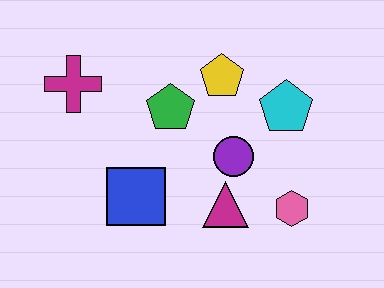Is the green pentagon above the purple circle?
Yes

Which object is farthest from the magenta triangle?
The magenta cross is farthest from the magenta triangle.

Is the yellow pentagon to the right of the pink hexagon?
No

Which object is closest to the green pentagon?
The yellow pentagon is closest to the green pentagon.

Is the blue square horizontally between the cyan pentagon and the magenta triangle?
No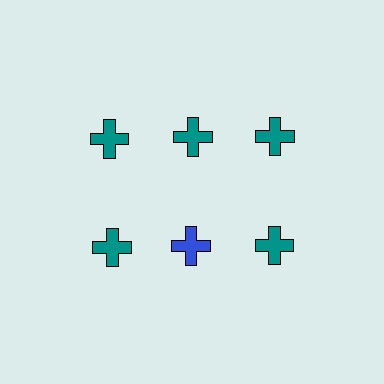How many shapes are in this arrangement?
There are 6 shapes arranged in a grid pattern.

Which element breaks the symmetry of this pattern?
The blue cross in the second row, second from left column breaks the symmetry. All other shapes are teal crosses.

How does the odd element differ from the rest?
It has a different color: blue instead of teal.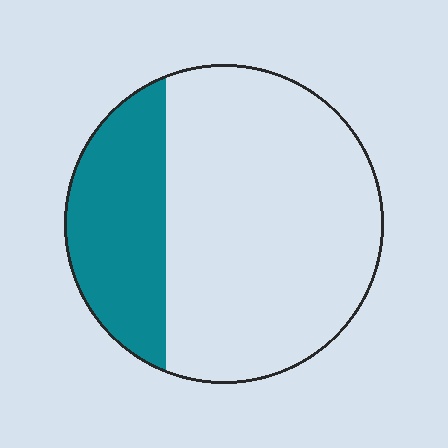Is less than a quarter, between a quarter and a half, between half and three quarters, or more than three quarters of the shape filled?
Between a quarter and a half.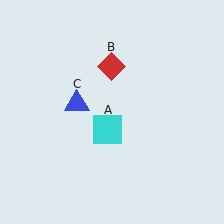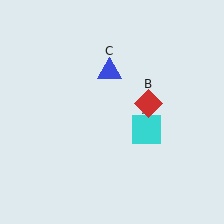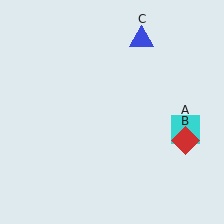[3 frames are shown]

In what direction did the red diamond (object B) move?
The red diamond (object B) moved down and to the right.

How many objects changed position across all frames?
3 objects changed position: cyan square (object A), red diamond (object B), blue triangle (object C).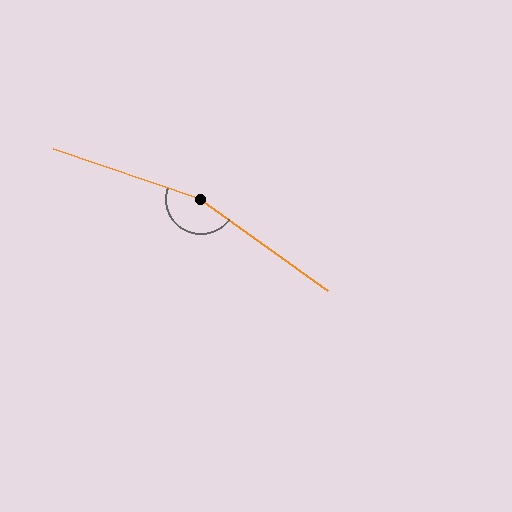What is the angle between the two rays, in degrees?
Approximately 163 degrees.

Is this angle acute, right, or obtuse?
It is obtuse.